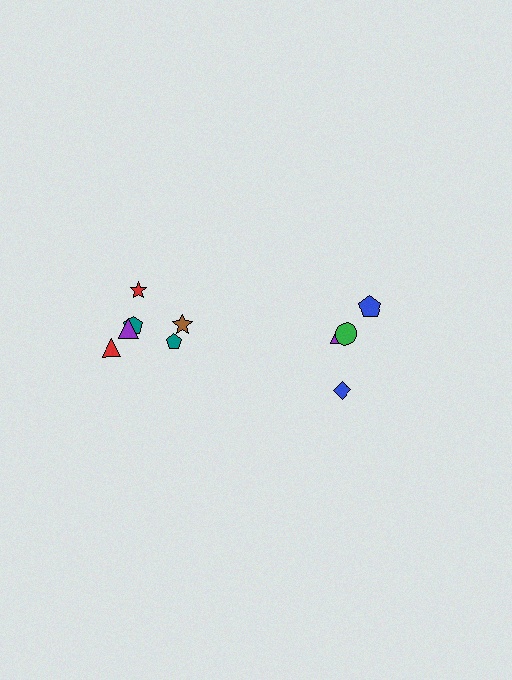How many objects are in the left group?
There are 6 objects.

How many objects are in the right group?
There are 4 objects.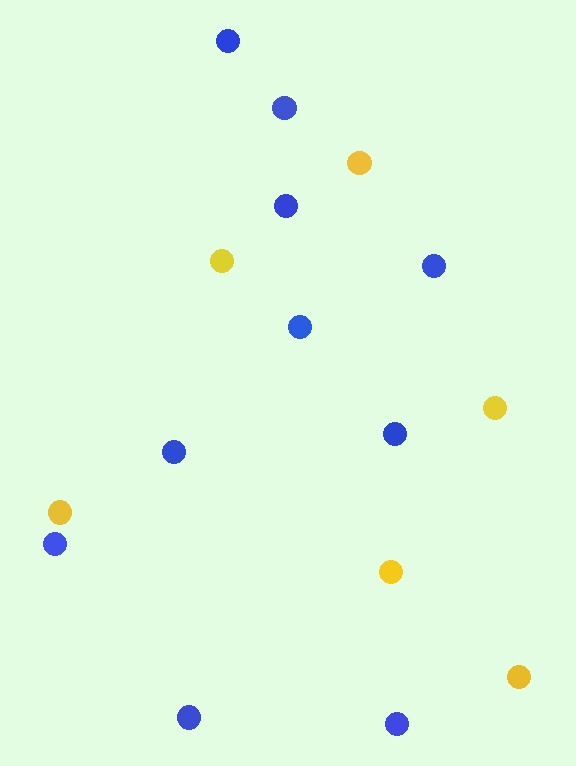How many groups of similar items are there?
There are 2 groups: one group of blue circles (10) and one group of yellow circles (6).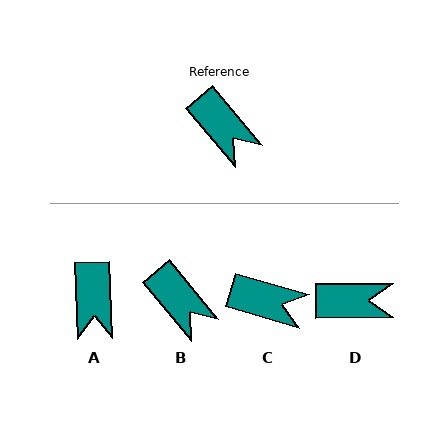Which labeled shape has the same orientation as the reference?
B.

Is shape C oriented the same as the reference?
No, it is off by about 34 degrees.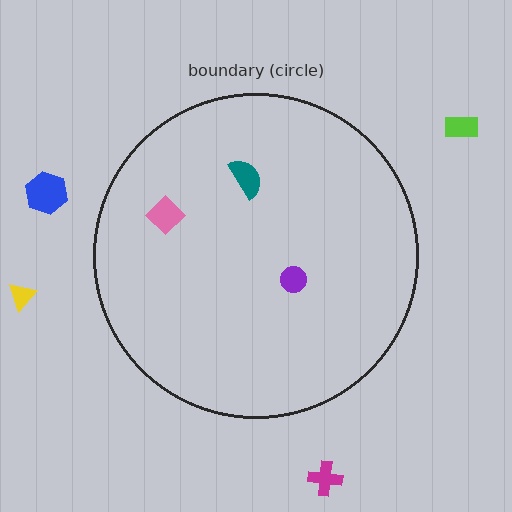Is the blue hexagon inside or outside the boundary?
Outside.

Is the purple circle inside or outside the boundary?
Inside.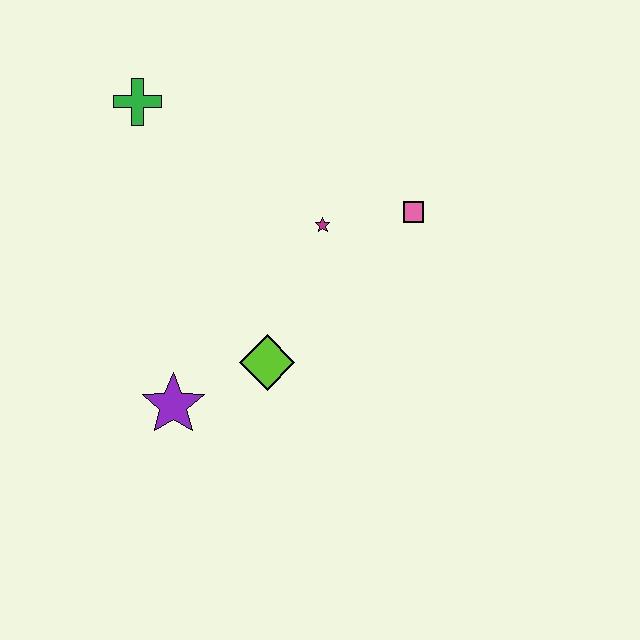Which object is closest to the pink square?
The magenta star is closest to the pink square.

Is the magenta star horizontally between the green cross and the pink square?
Yes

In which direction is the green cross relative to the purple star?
The green cross is above the purple star.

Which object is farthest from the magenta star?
The purple star is farthest from the magenta star.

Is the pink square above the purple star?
Yes